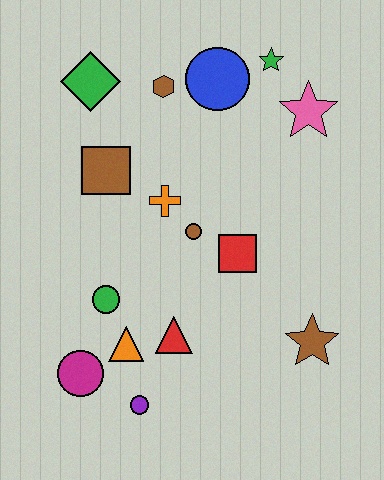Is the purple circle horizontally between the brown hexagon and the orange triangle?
Yes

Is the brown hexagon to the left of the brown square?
No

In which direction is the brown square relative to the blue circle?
The brown square is to the left of the blue circle.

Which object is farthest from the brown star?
The green diamond is farthest from the brown star.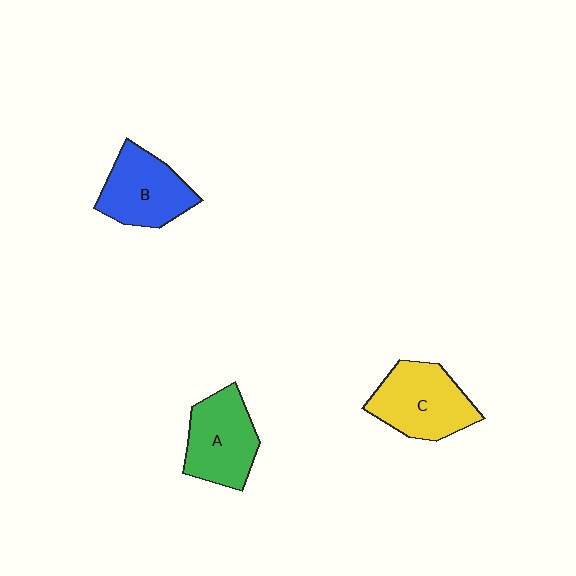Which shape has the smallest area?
Shape B (blue).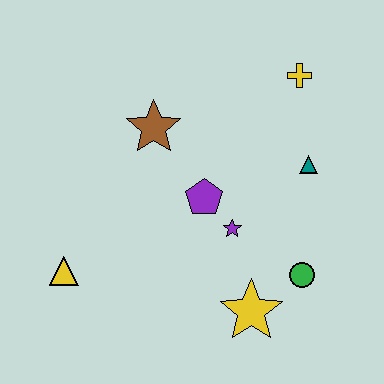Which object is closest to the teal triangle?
The yellow cross is closest to the teal triangle.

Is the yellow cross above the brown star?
Yes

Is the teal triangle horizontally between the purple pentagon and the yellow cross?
No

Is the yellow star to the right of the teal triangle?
No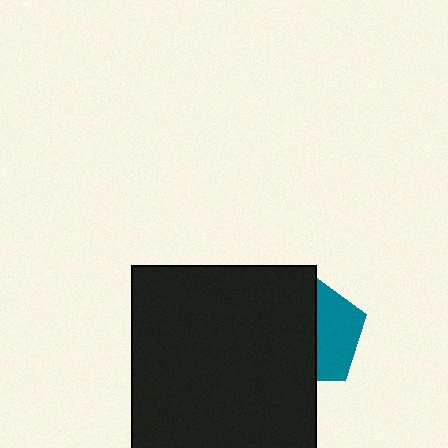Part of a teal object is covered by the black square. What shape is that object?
It is a pentagon.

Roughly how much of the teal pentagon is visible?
A small part of it is visible (roughly 41%).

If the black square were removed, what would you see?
You would see the complete teal pentagon.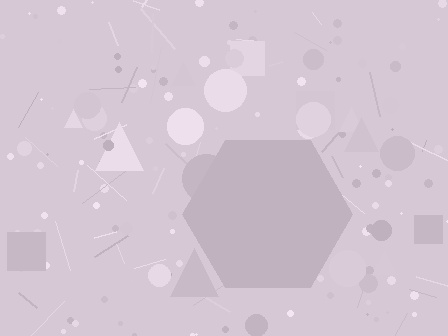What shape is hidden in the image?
A hexagon is hidden in the image.